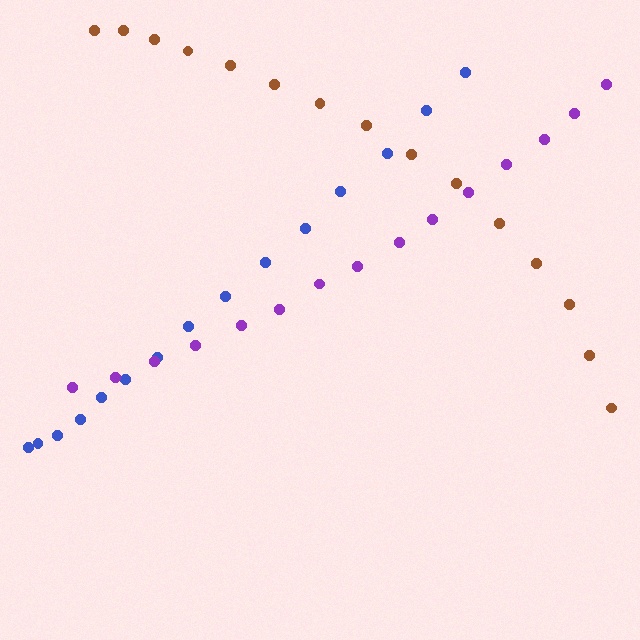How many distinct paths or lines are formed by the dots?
There are 3 distinct paths.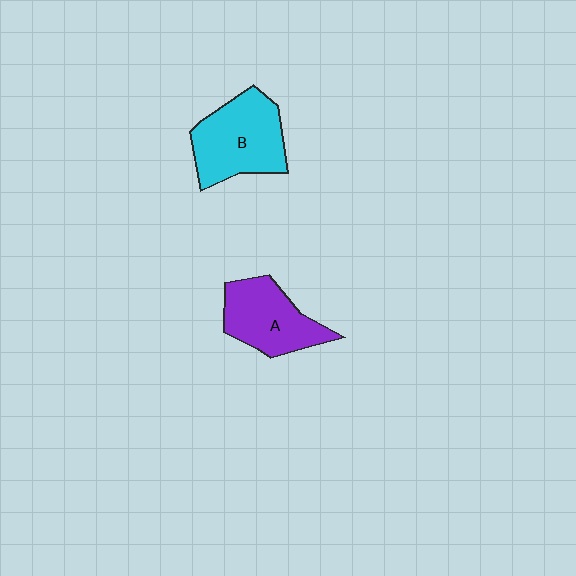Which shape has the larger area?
Shape B (cyan).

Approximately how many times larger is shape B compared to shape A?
Approximately 1.2 times.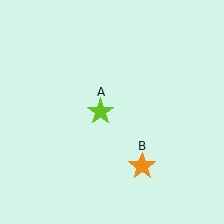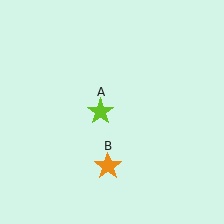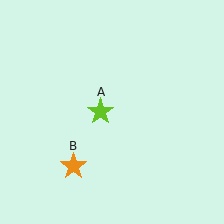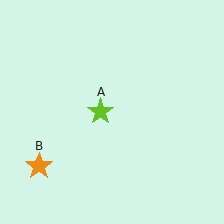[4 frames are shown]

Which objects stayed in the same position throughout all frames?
Lime star (object A) remained stationary.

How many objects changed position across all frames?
1 object changed position: orange star (object B).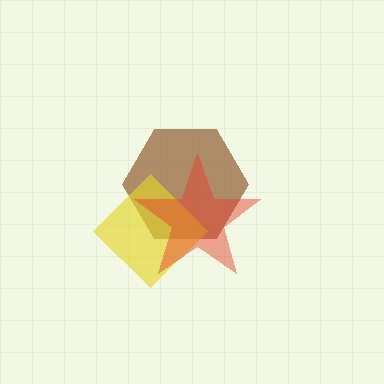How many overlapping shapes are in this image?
There are 3 overlapping shapes in the image.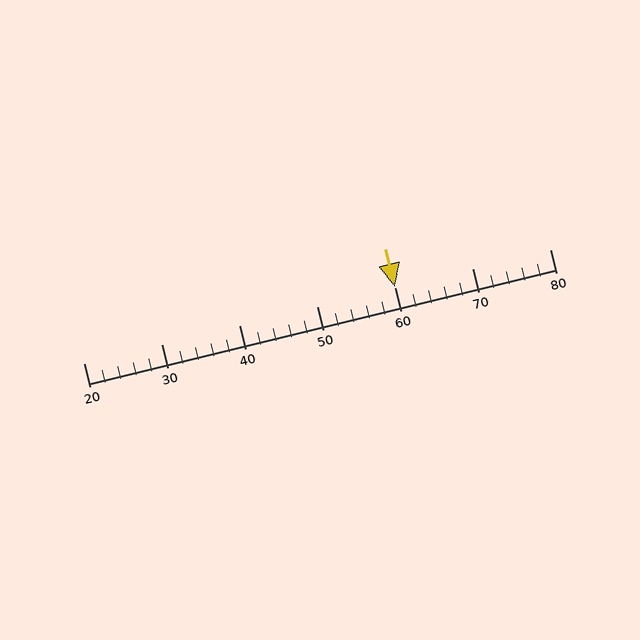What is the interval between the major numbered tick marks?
The major tick marks are spaced 10 units apart.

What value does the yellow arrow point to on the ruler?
The yellow arrow points to approximately 60.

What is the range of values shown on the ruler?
The ruler shows values from 20 to 80.